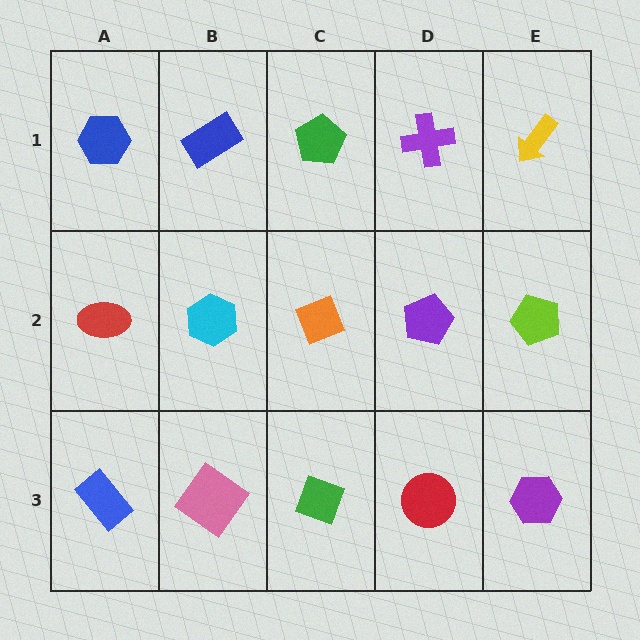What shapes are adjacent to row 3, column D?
A purple pentagon (row 2, column D), a green diamond (row 3, column C), a purple hexagon (row 3, column E).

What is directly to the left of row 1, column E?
A purple cross.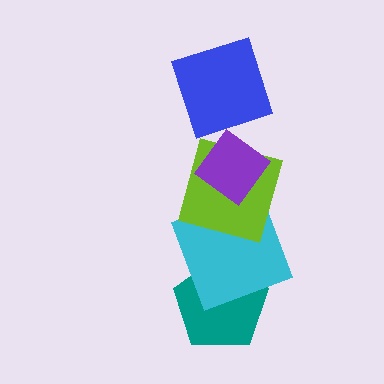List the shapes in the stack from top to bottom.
From top to bottom: the blue square, the purple diamond, the lime square, the cyan square, the teal pentagon.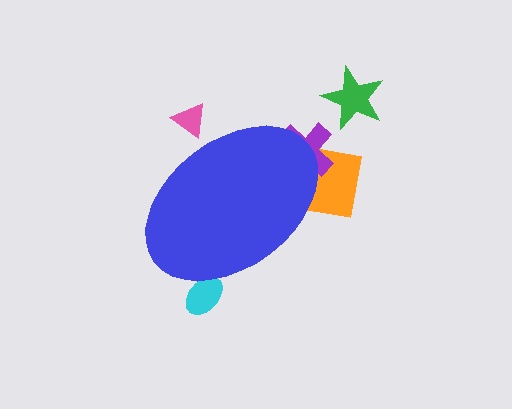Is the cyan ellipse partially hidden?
Yes, the cyan ellipse is partially hidden behind the blue ellipse.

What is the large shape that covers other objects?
A blue ellipse.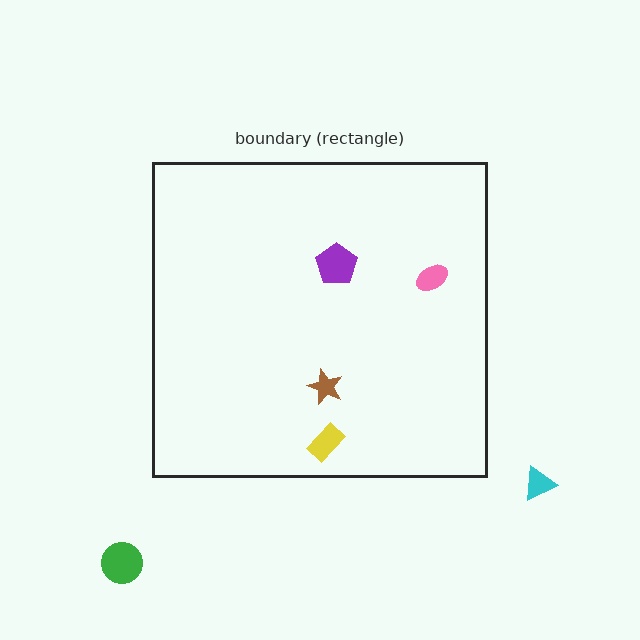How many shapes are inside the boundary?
4 inside, 2 outside.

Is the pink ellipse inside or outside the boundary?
Inside.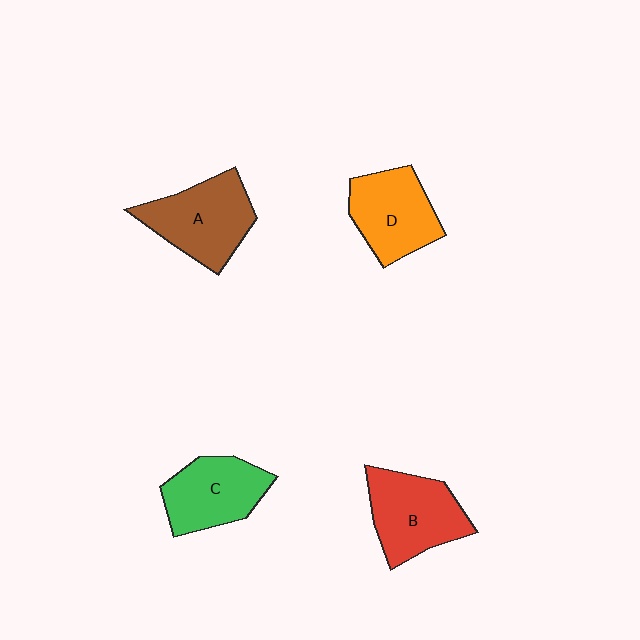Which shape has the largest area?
Shape A (brown).